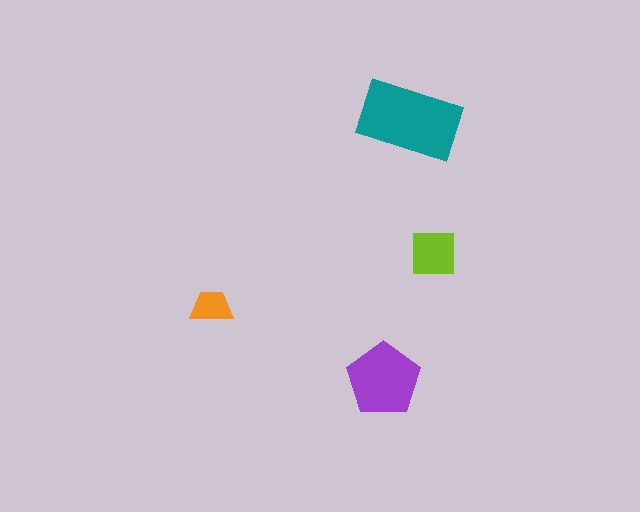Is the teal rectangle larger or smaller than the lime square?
Larger.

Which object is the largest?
The teal rectangle.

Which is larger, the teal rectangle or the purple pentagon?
The teal rectangle.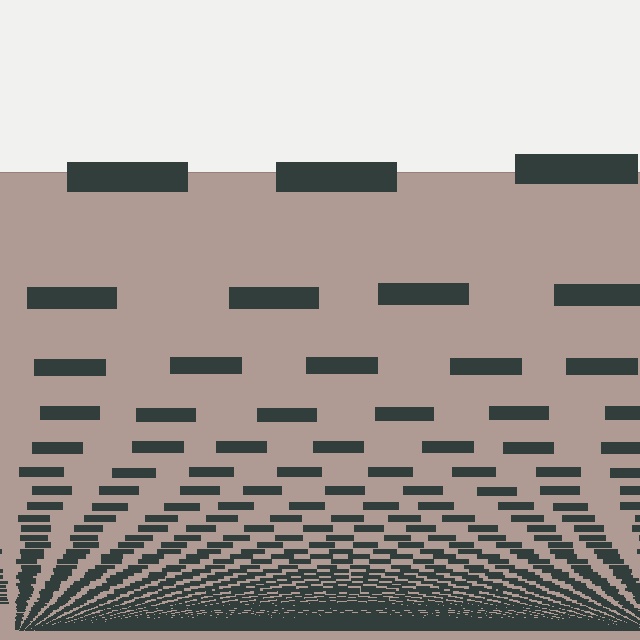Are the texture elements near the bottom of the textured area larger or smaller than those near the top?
Smaller. The gradient is inverted — elements near the bottom are smaller and denser.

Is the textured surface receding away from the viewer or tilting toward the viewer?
The surface appears to tilt toward the viewer. Texture elements get larger and sparser toward the top.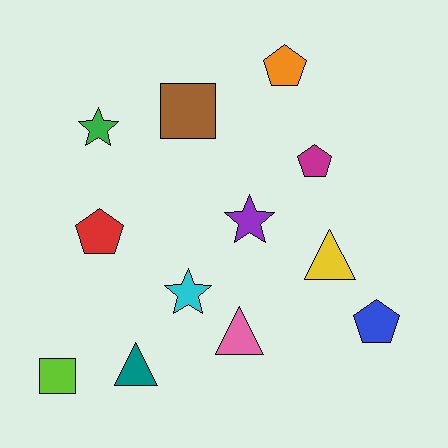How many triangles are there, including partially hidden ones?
There are 3 triangles.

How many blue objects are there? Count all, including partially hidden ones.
There is 1 blue object.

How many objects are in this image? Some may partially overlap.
There are 12 objects.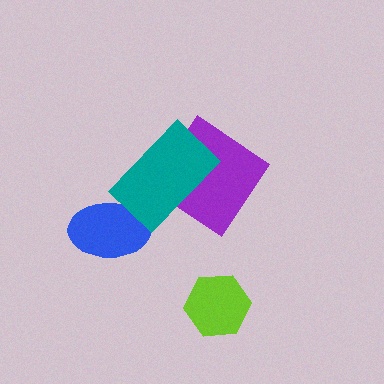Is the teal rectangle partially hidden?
No, no other shape covers it.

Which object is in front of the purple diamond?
The teal rectangle is in front of the purple diamond.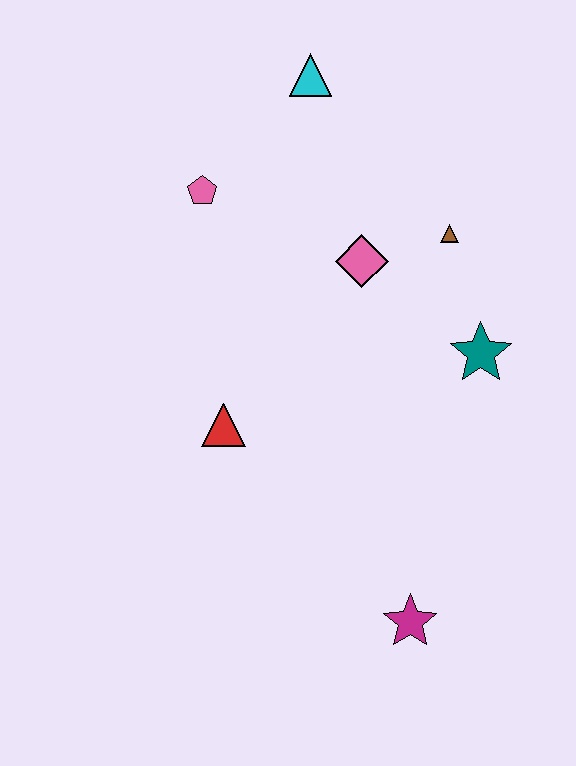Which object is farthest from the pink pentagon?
The magenta star is farthest from the pink pentagon.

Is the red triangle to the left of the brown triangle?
Yes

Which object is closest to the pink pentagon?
The cyan triangle is closest to the pink pentagon.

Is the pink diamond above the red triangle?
Yes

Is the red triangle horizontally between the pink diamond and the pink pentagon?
Yes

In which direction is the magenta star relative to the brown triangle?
The magenta star is below the brown triangle.